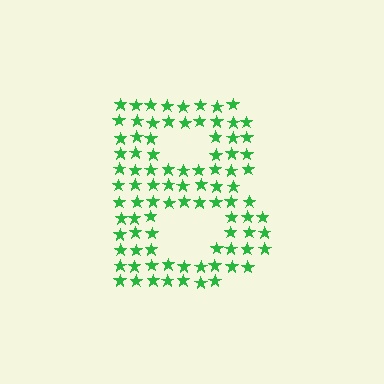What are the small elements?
The small elements are stars.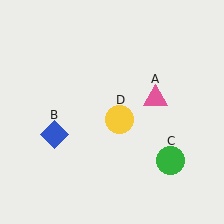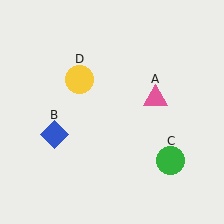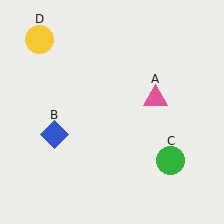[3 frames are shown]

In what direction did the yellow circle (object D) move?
The yellow circle (object D) moved up and to the left.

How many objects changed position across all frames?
1 object changed position: yellow circle (object D).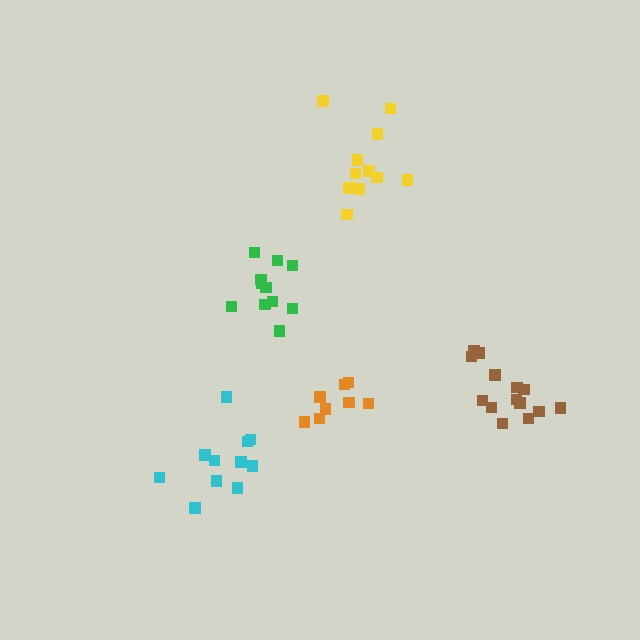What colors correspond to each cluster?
The clusters are colored: cyan, green, orange, brown, yellow.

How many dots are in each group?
Group 1: 11 dots, Group 2: 11 dots, Group 3: 8 dots, Group 4: 14 dots, Group 5: 11 dots (55 total).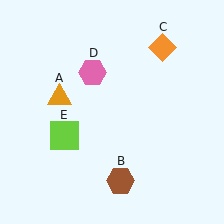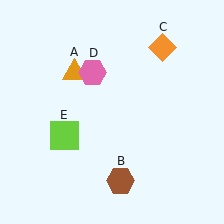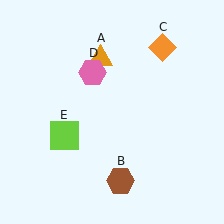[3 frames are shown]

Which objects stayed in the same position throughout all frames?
Brown hexagon (object B) and orange diamond (object C) and pink hexagon (object D) and lime square (object E) remained stationary.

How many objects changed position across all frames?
1 object changed position: orange triangle (object A).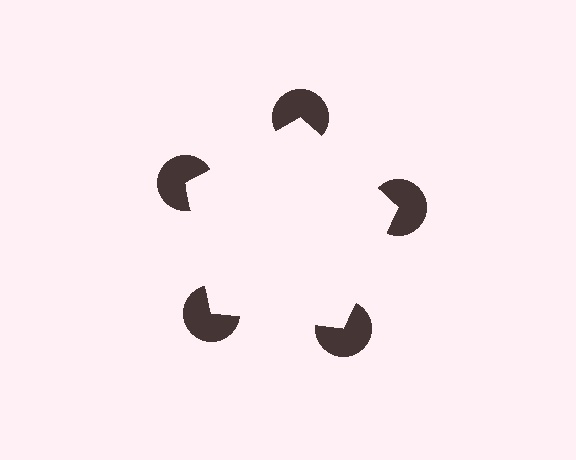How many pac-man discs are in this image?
There are 5 — one at each vertex of the illusory pentagon.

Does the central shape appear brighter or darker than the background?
It typically appears slightly brighter than the background, even though no actual brightness change is drawn.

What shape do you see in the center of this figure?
An illusory pentagon — its edges are inferred from the aligned wedge cuts in the pac-man discs, not physically drawn.